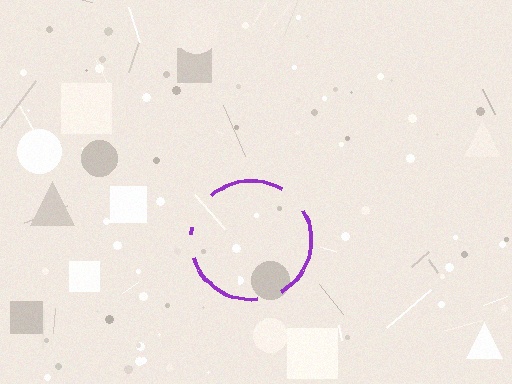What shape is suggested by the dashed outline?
The dashed outline suggests a circle.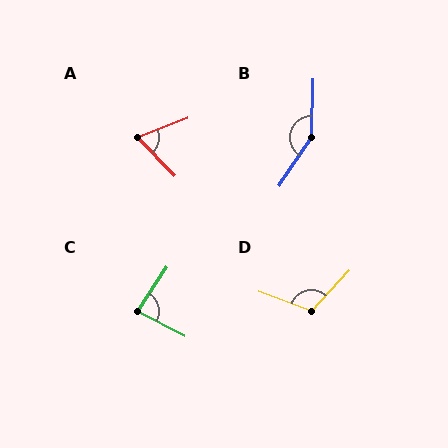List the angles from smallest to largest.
A (67°), C (83°), D (112°), B (148°).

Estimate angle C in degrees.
Approximately 83 degrees.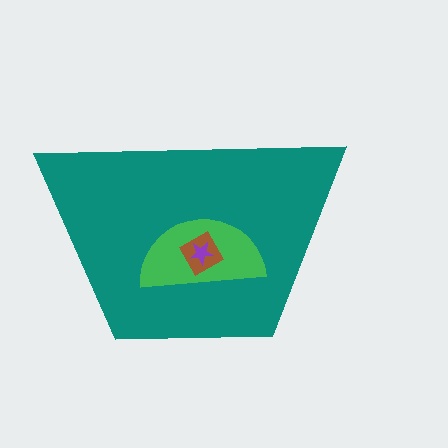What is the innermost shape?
The purple star.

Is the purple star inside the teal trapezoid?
Yes.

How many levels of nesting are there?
4.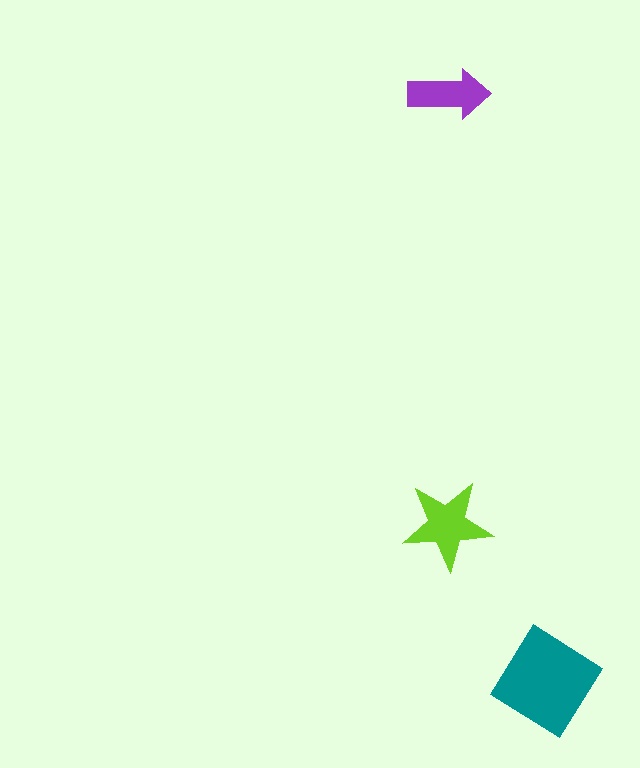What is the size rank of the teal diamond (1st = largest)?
1st.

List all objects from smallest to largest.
The purple arrow, the lime star, the teal diamond.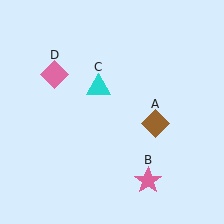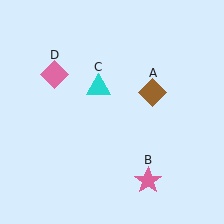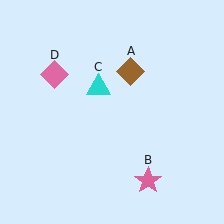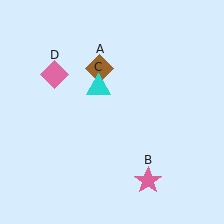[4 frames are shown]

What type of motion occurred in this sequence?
The brown diamond (object A) rotated counterclockwise around the center of the scene.